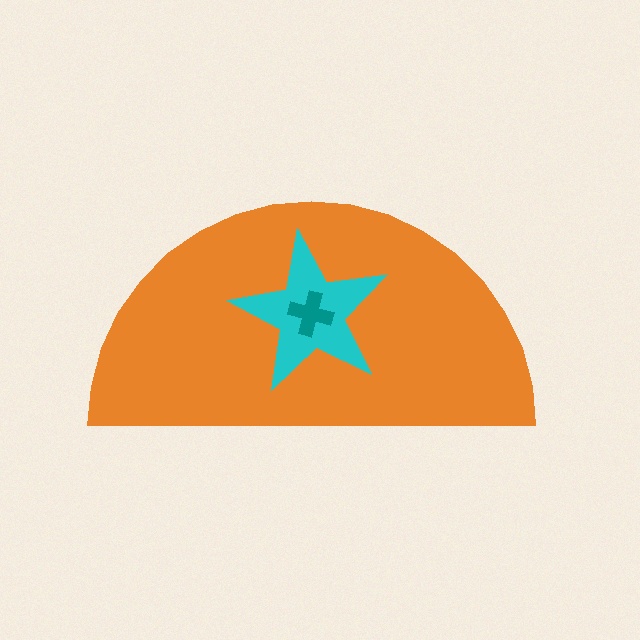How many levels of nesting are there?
3.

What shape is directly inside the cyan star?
The teal cross.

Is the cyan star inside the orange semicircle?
Yes.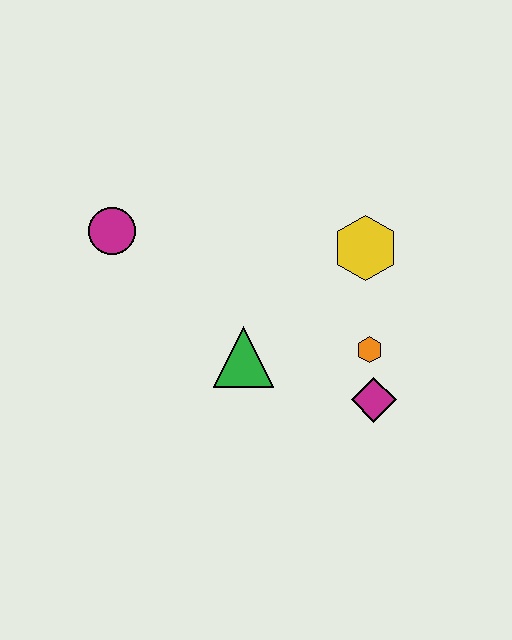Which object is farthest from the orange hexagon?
The magenta circle is farthest from the orange hexagon.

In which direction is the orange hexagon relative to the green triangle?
The orange hexagon is to the right of the green triangle.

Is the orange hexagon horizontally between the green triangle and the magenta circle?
No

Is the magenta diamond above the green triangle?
No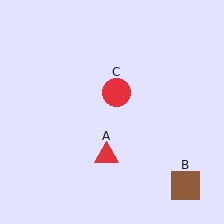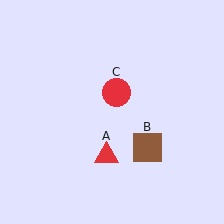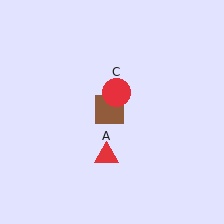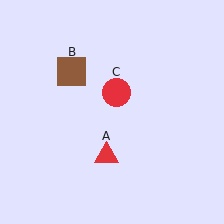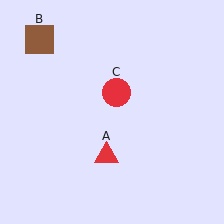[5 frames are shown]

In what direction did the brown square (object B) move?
The brown square (object B) moved up and to the left.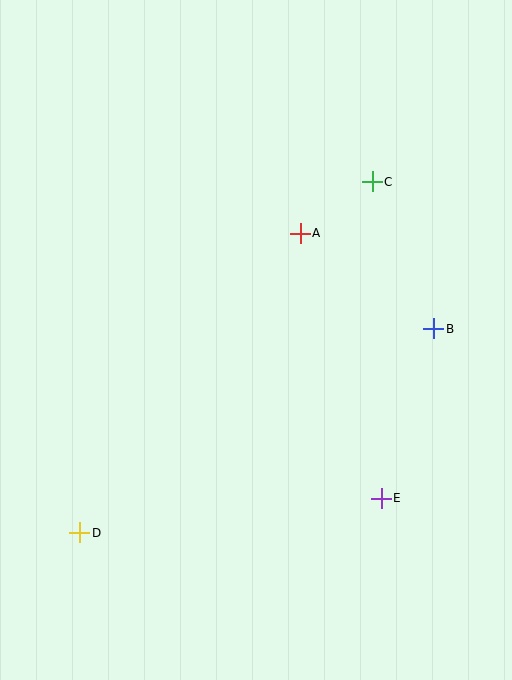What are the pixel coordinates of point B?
Point B is at (434, 329).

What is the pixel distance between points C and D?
The distance between C and D is 457 pixels.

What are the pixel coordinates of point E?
Point E is at (381, 498).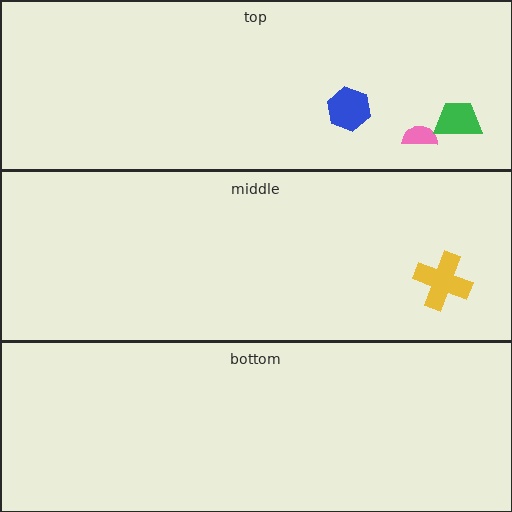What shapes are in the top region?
The pink semicircle, the blue hexagon, the green trapezoid.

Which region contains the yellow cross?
The middle region.